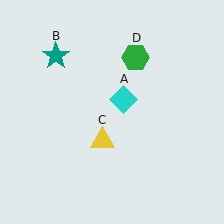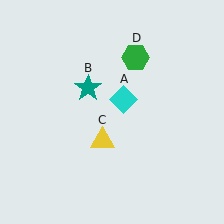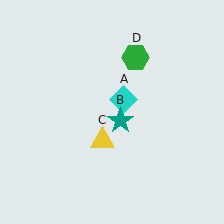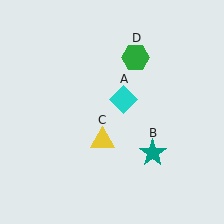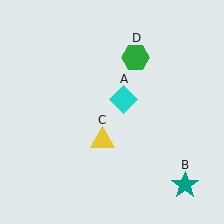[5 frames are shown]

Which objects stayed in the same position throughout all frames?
Cyan diamond (object A) and yellow triangle (object C) and green hexagon (object D) remained stationary.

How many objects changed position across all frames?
1 object changed position: teal star (object B).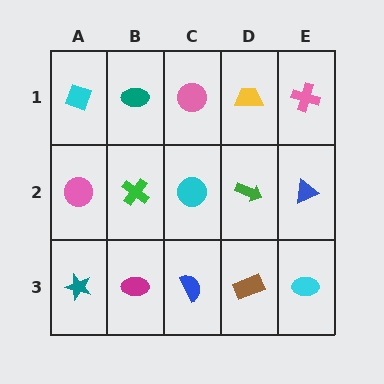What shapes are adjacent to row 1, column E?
A blue triangle (row 2, column E), a yellow trapezoid (row 1, column D).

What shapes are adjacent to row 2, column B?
A teal ellipse (row 1, column B), a magenta ellipse (row 3, column B), a pink circle (row 2, column A), a cyan circle (row 2, column C).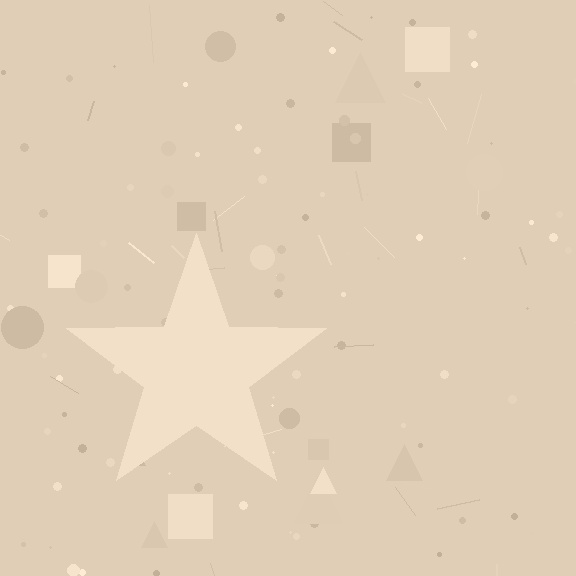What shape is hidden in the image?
A star is hidden in the image.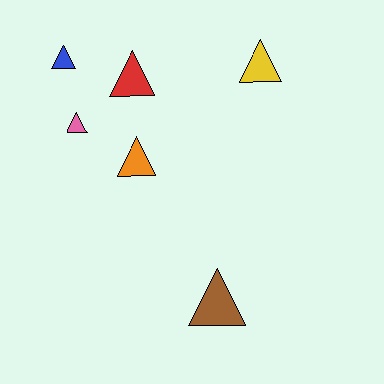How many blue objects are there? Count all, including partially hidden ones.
There is 1 blue object.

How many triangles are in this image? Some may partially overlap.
There are 6 triangles.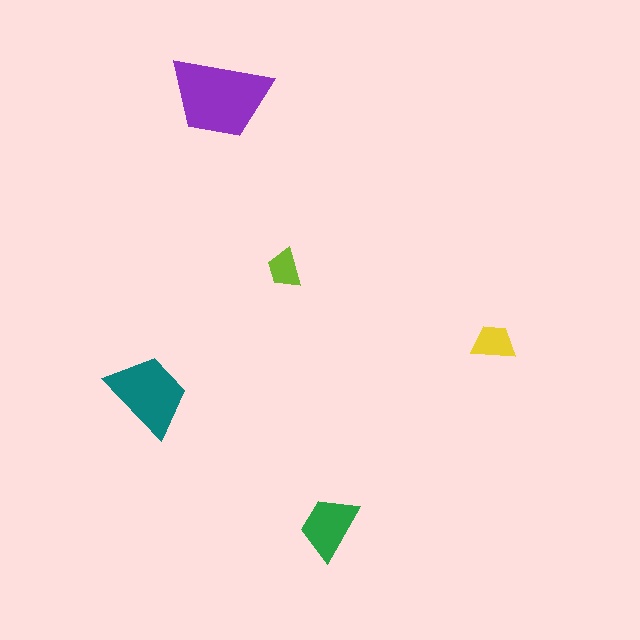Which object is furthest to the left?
The teal trapezoid is leftmost.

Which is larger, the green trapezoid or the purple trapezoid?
The purple one.